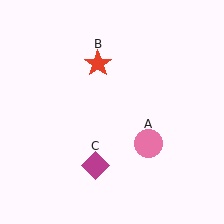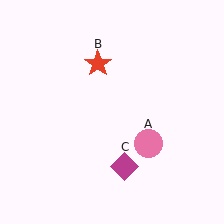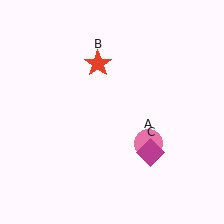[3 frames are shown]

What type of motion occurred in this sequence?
The magenta diamond (object C) rotated counterclockwise around the center of the scene.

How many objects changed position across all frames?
1 object changed position: magenta diamond (object C).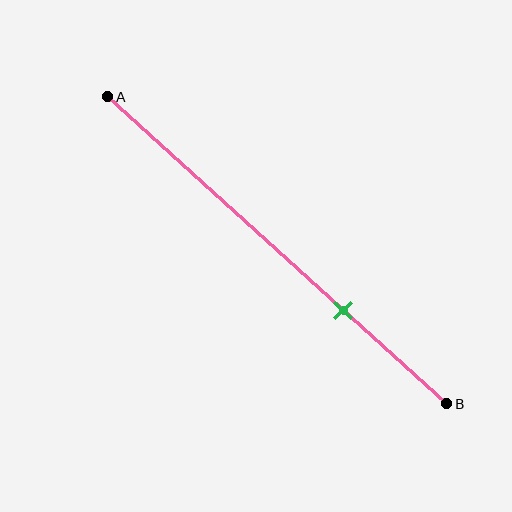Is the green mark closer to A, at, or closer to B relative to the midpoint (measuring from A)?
The green mark is closer to point B than the midpoint of segment AB.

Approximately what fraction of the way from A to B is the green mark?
The green mark is approximately 70% of the way from A to B.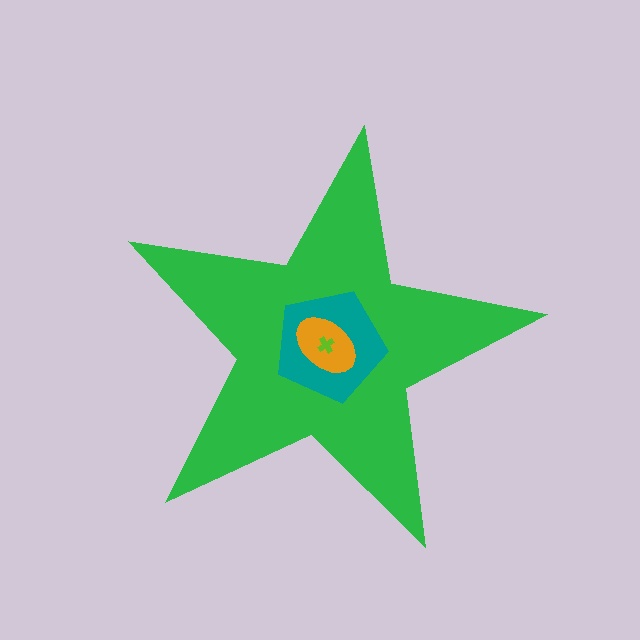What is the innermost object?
The lime cross.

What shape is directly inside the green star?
The teal pentagon.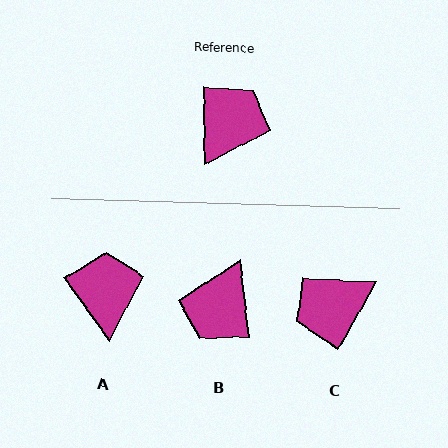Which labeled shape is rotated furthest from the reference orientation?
B, about 175 degrees away.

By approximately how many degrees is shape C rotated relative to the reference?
Approximately 149 degrees counter-clockwise.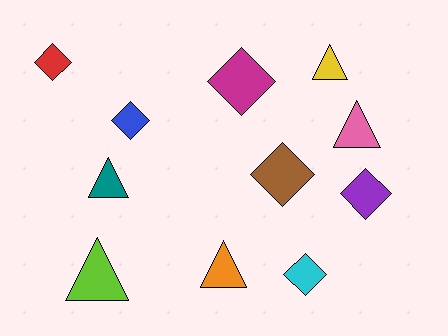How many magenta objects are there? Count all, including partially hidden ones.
There is 1 magenta object.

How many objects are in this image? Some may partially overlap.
There are 11 objects.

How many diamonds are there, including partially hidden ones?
There are 6 diamonds.